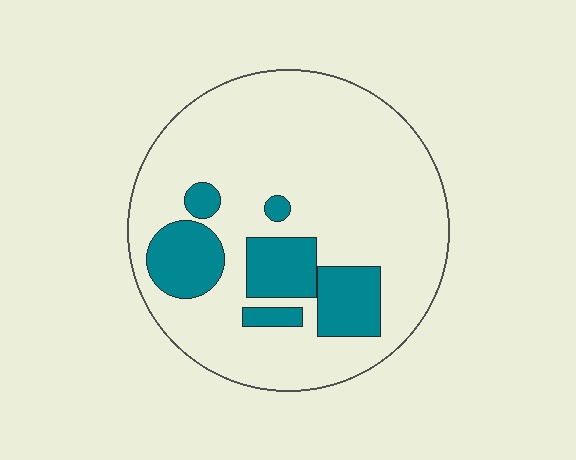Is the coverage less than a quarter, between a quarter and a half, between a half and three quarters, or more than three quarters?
Less than a quarter.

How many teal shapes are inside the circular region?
6.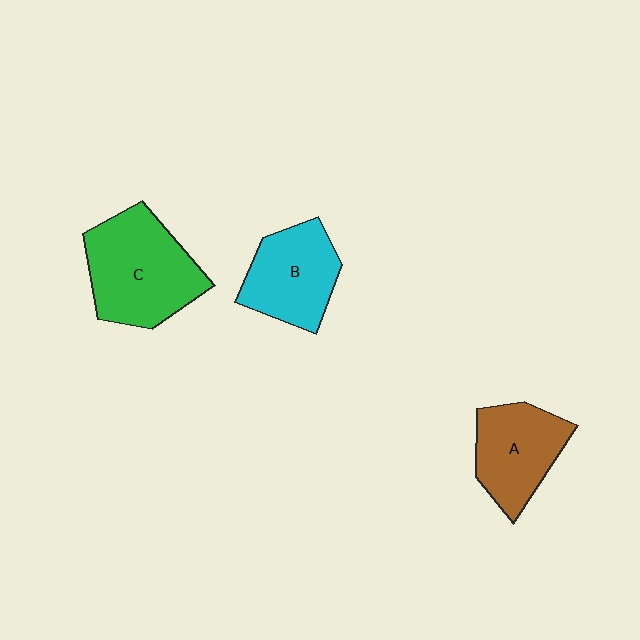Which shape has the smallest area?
Shape A (brown).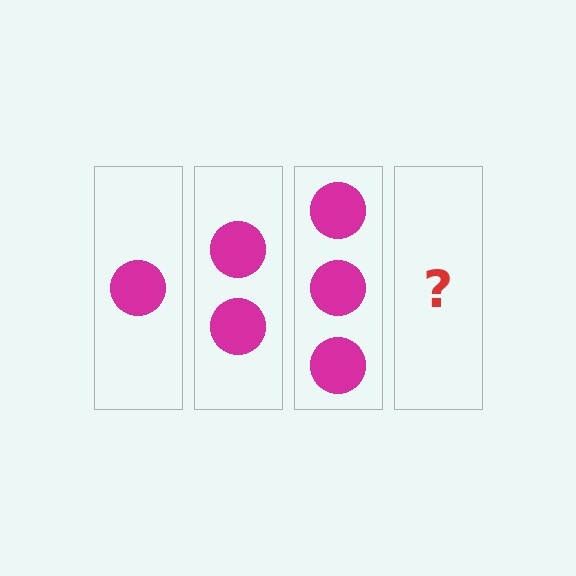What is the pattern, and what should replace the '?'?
The pattern is that each step adds one more circle. The '?' should be 4 circles.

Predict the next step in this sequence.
The next step is 4 circles.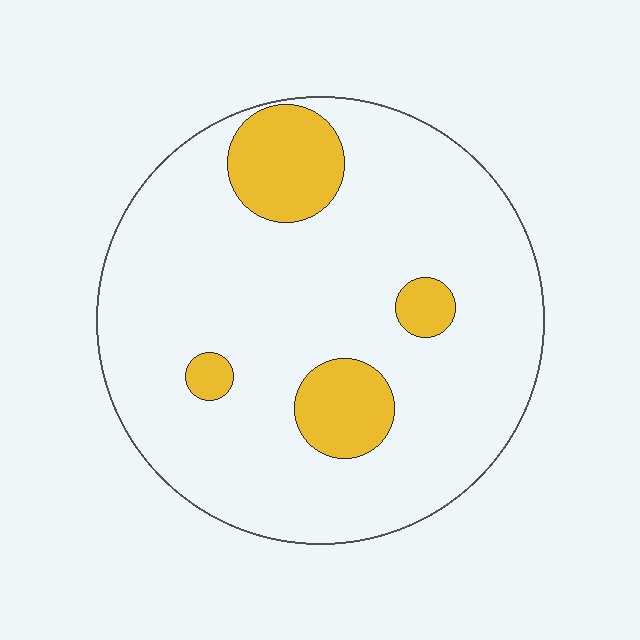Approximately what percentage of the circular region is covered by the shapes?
Approximately 15%.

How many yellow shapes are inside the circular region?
4.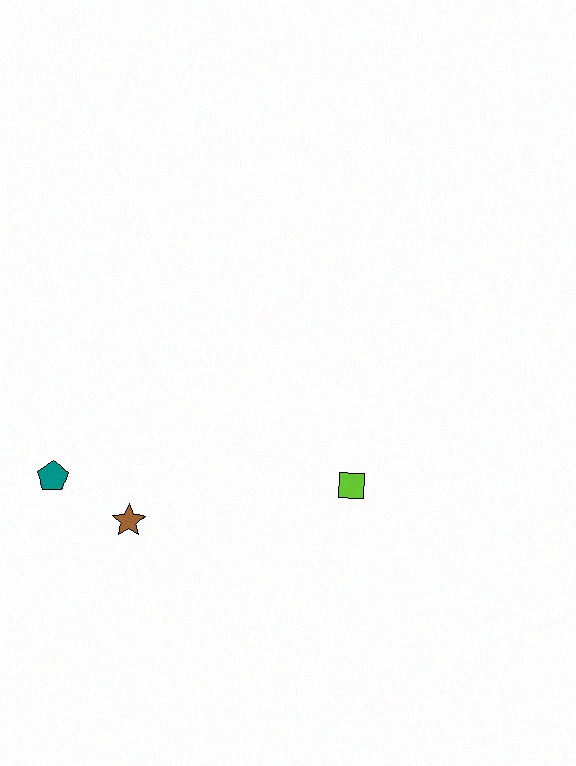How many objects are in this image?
There are 3 objects.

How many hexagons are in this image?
There are no hexagons.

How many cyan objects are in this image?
There are no cyan objects.